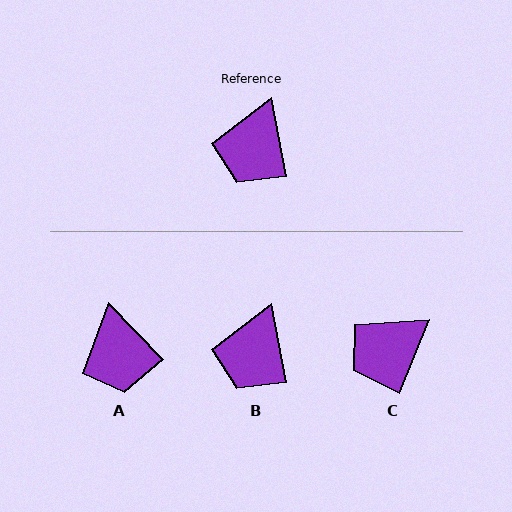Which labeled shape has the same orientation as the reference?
B.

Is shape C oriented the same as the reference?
No, it is off by about 33 degrees.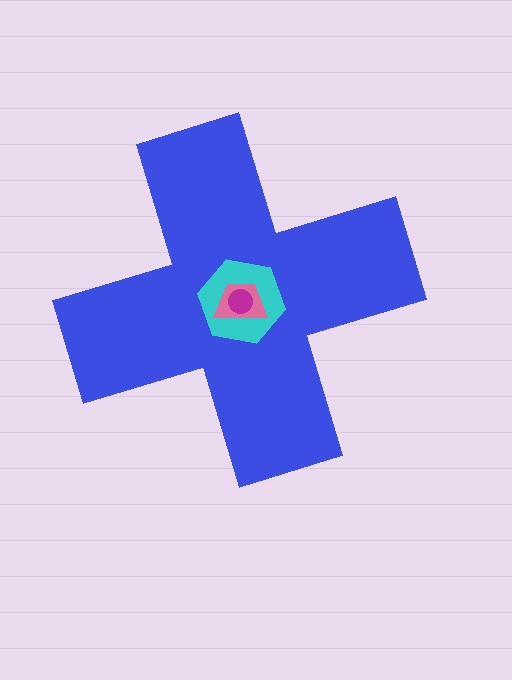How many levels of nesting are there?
4.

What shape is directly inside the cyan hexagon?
The pink trapezoid.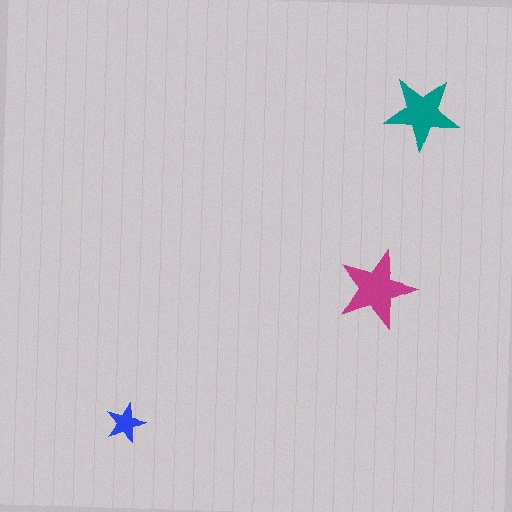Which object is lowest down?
The blue star is bottommost.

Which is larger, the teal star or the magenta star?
The magenta one.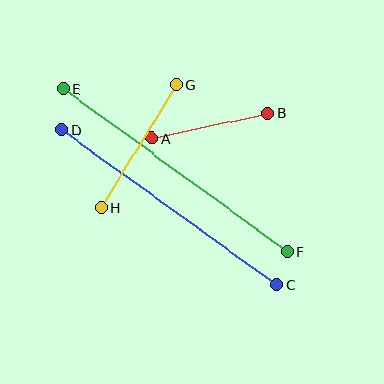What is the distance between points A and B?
The distance is approximately 119 pixels.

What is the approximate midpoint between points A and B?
The midpoint is at approximately (210, 126) pixels.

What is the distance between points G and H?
The distance is approximately 144 pixels.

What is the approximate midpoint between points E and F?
The midpoint is at approximately (176, 170) pixels.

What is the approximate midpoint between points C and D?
The midpoint is at approximately (169, 207) pixels.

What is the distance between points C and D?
The distance is approximately 265 pixels.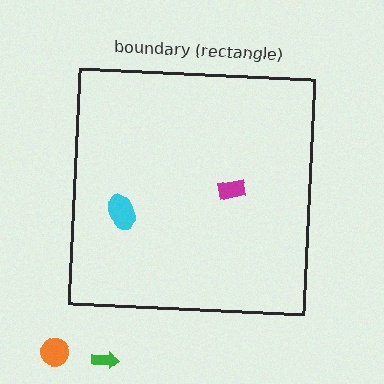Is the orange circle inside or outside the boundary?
Outside.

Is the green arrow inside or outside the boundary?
Outside.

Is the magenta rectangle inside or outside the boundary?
Inside.